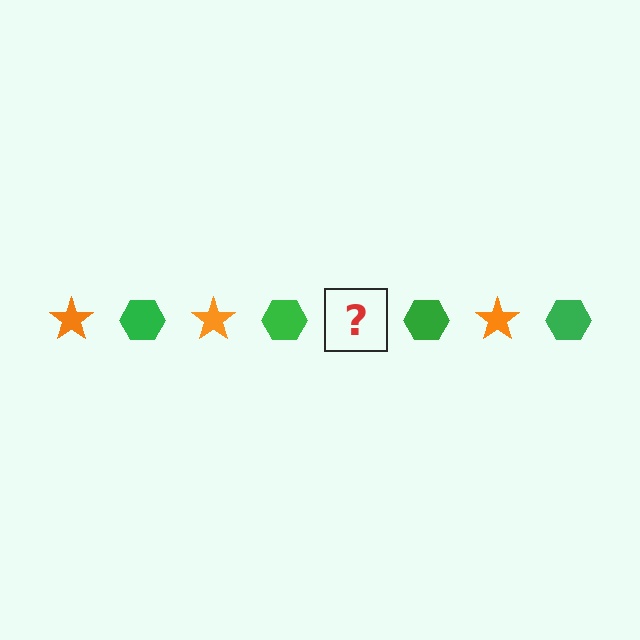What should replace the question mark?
The question mark should be replaced with an orange star.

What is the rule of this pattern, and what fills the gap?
The rule is that the pattern alternates between orange star and green hexagon. The gap should be filled with an orange star.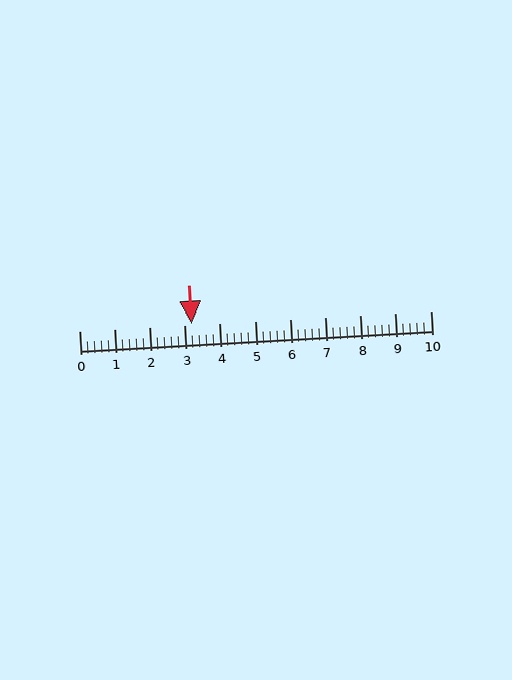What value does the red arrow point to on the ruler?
The red arrow points to approximately 3.2.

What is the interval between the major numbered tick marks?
The major tick marks are spaced 1 units apart.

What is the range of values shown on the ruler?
The ruler shows values from 0 to 10.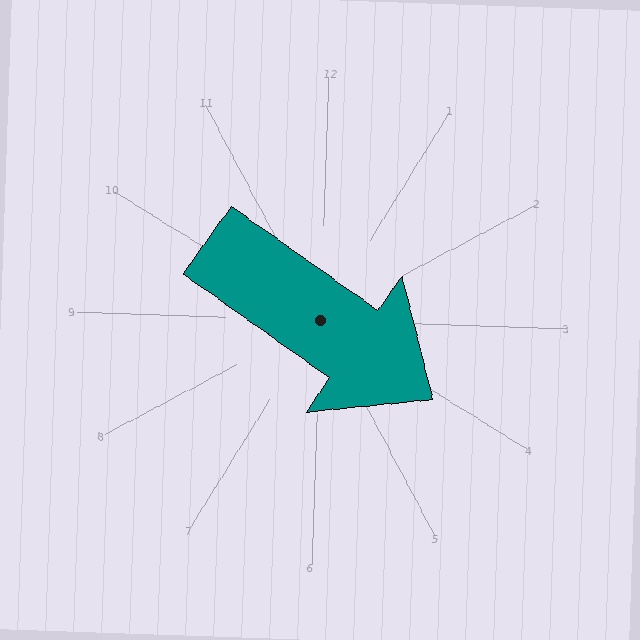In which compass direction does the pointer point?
Southeast.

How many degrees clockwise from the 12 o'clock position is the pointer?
Approximately 123 degrees.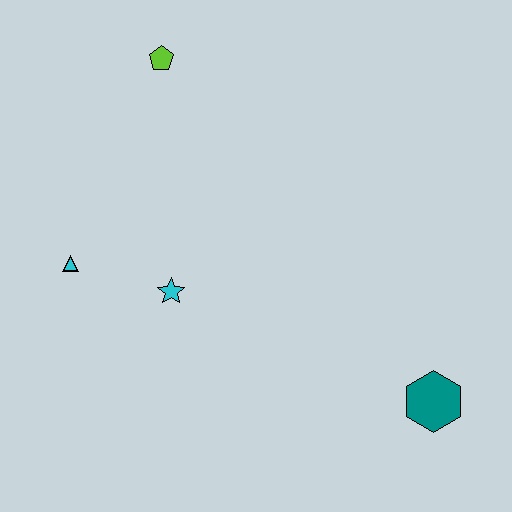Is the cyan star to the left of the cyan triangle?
No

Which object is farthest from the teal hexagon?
The lime pentagon is farthest from the teal hexagon.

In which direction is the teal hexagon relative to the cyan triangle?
The teal hexagon is to the right of the cyan triangle.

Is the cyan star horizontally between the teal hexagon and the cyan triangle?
Yes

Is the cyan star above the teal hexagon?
Yes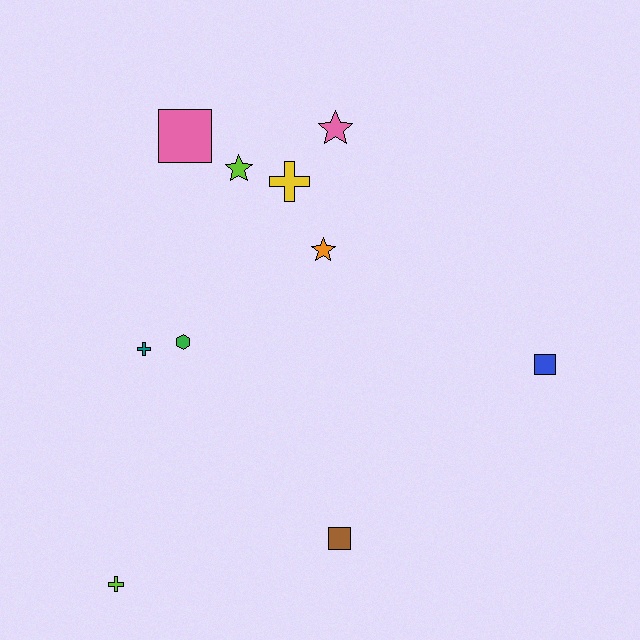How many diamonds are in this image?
There are no diamonds.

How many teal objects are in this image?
There is 1 teal object.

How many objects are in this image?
There are 10 objects.